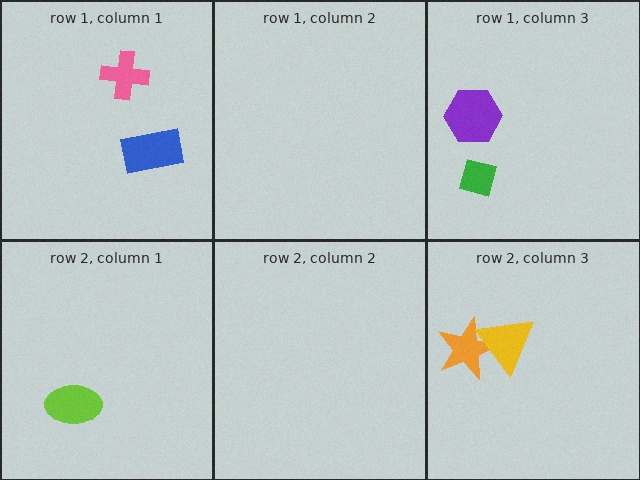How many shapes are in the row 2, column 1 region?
1.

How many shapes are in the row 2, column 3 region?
2.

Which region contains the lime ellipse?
The row 2, column 1 region.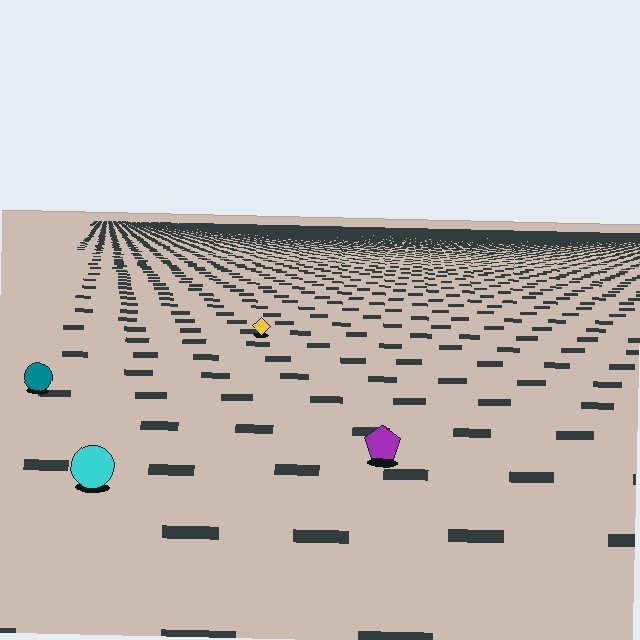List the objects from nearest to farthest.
From nearest to farthest: the cyan circle, the purple pentagon, the teal circle, the yellow diamond.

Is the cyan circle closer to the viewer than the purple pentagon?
Yes. The cyan circle is closer — you can tell from the texture gradient: the ground texture is coarser near it.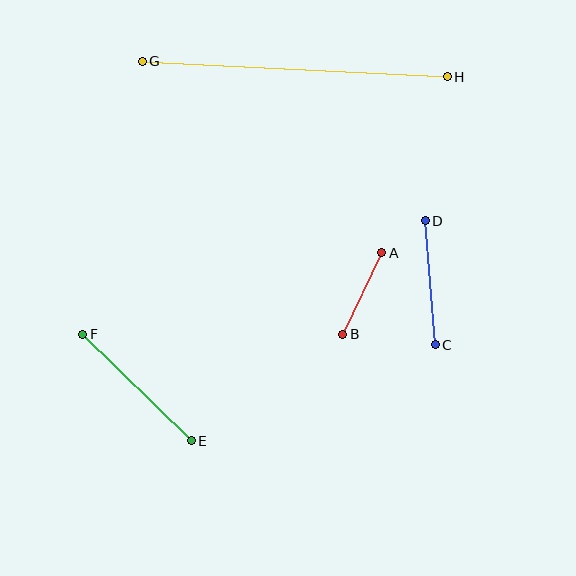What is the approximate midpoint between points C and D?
The midpoint is at approximately (430, 283) pixels.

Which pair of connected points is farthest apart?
Points G and H are farthest apart.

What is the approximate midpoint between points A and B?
The midpoint is at approximately (362, 294) pixels.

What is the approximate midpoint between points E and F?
The midpoint is at approximately (137, 387) pixels.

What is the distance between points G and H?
The distance is approximately 305 pixels.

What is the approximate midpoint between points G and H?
The midpoint is at approximately (295, 69) pixels.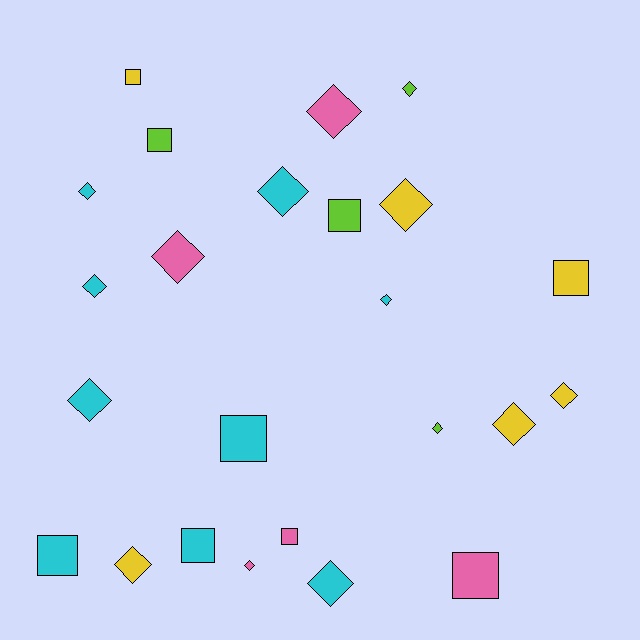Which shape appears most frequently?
Diamond, with 15 objects.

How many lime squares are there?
There are 2 lime squares.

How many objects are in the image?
There are 24 objects.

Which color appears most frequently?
Cyan, with 9 objects.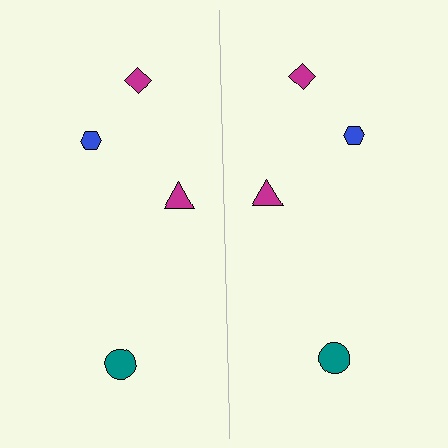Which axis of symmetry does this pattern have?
The pattern has a vertical axis of symmetry running through the center of the image.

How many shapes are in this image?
There are 8 shapes in this image.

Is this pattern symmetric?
Yes, this pattern has bilateral (reflection) symmetry.